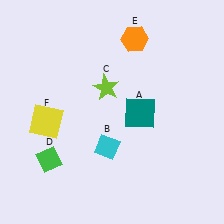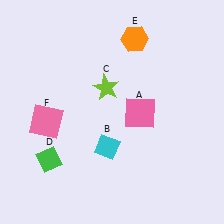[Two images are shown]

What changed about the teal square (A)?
In Image 1, A is teal. In Image 2, it changed to pink.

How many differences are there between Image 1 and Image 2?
There are 2 differences between the two images.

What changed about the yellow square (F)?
In Image 1, F is yellow. In Image 2, it changed to pink.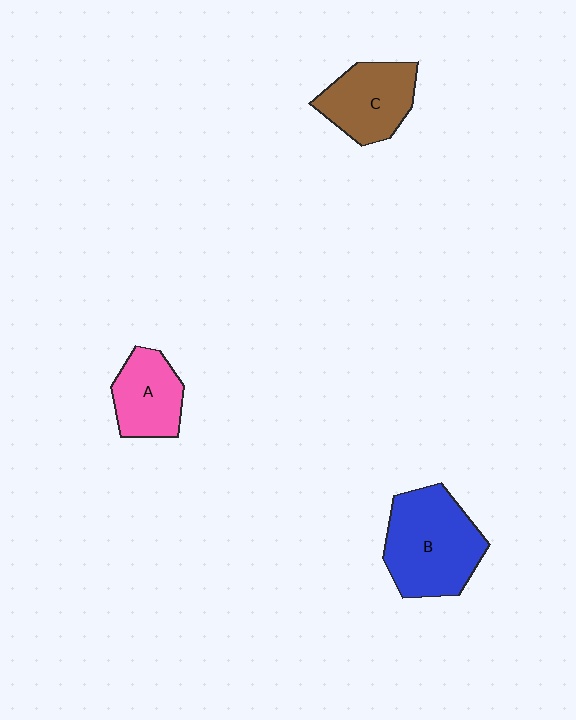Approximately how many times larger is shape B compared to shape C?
Approximately 1.4 times.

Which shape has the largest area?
Shape B (blue).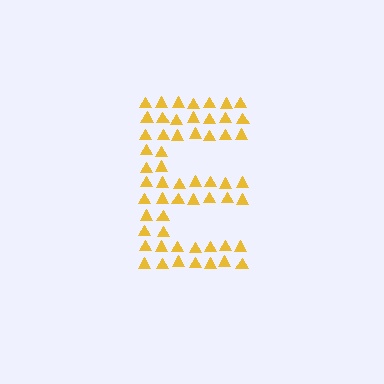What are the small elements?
The small elements are triangles.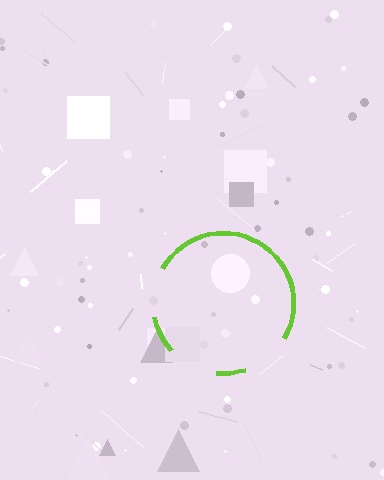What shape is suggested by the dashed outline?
The dashed outline suggests a circle.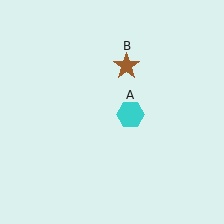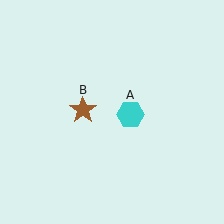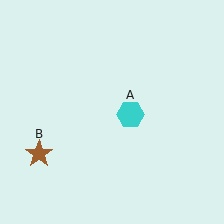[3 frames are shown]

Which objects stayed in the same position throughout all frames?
Cyan hexagon (object A) remained stationary.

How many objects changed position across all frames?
1 object changed position: brown star (object B).